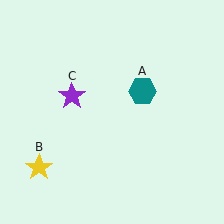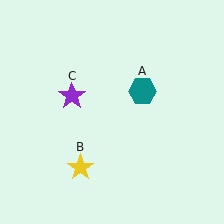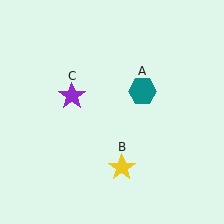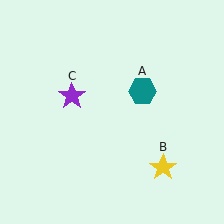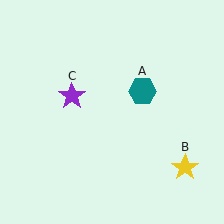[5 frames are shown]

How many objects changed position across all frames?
1 object changed position: yellow star (object B).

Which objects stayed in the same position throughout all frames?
Teal hexagon (object A) and purple star (object C) remained stationary.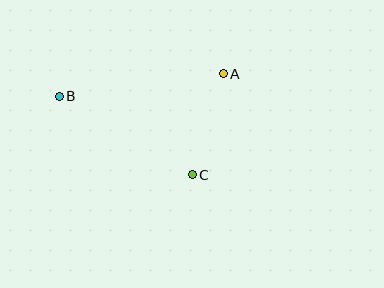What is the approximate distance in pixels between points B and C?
The distance between B and C is approximately 155 pixels.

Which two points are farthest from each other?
Points A and B are farthest from each other.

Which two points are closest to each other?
Points A and C are closest to each other.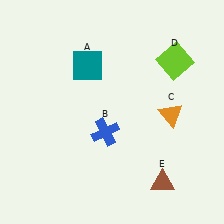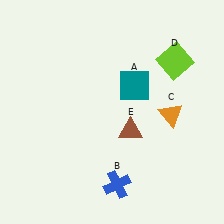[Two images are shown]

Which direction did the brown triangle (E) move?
The brown triangle (E) moved up.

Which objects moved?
The objects that moved are: the teal square (A), the blue cross (B), the brown triangle (E).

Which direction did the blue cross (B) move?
The blue cross (B) moved down.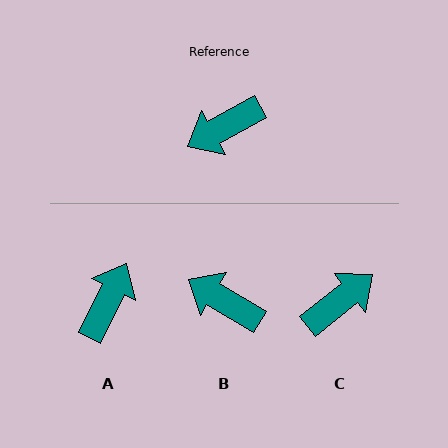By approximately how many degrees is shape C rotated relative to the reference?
Approximately 170 degrees clockwise.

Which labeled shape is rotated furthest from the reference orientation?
C, about 170 degrees away.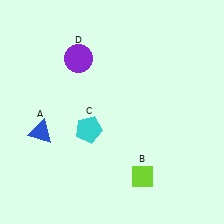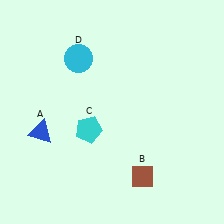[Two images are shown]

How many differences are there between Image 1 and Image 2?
There are 2 differences between the two images.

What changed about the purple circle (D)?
In Image 1, D is purple. In Image 2, it changed to cyan.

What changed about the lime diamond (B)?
In Image 1, B is lime. In Image 2, it changed to brown.